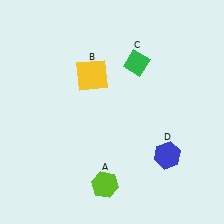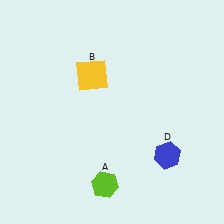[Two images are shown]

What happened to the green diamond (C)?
The green diamond (C) was removed in Image 2. It was in the top-right area of Image 1.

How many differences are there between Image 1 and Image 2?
There is 1 difference between the two images.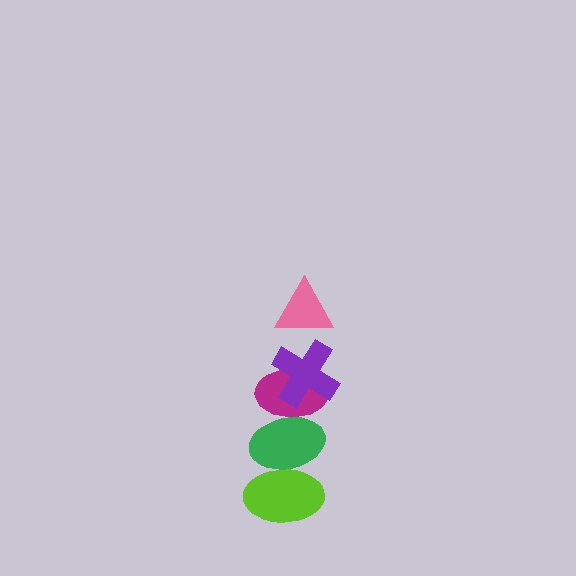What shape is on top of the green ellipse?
The magenta ellipse is on top of the green ellipse.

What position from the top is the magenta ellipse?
The magenta ellipse is 3rd from the top.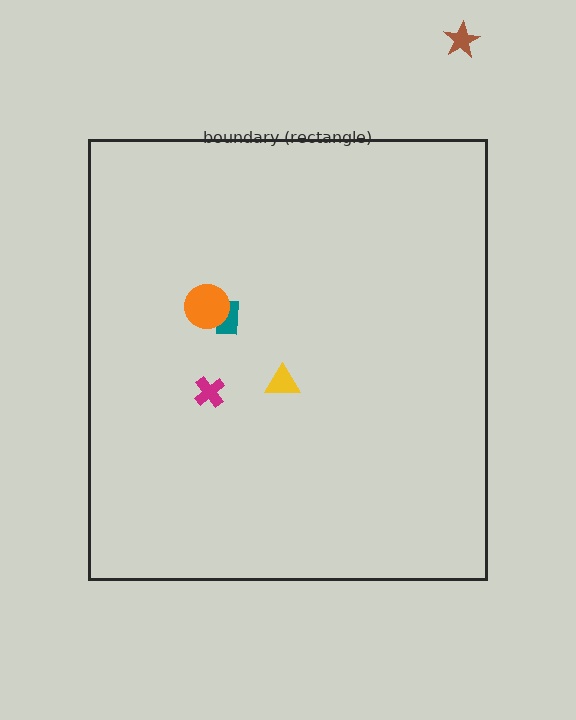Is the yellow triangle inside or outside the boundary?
Inside.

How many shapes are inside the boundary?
4 inside, 1 outside.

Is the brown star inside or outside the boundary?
Outside.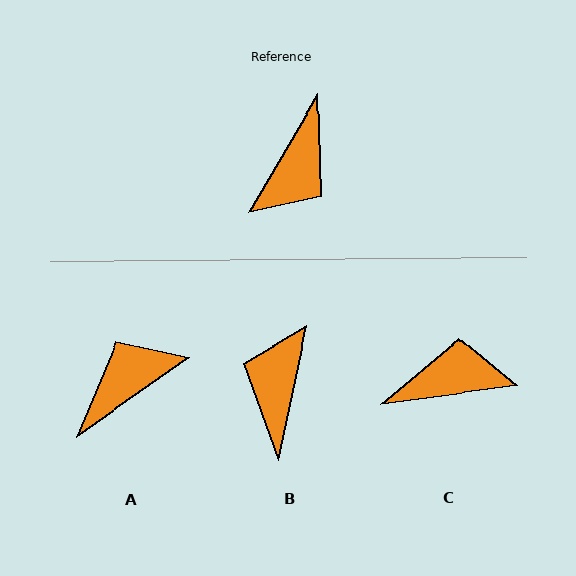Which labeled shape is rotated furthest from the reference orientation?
B, about 162 degrees away.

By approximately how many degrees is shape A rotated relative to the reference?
Approximately 156 degrees counter-clockwise.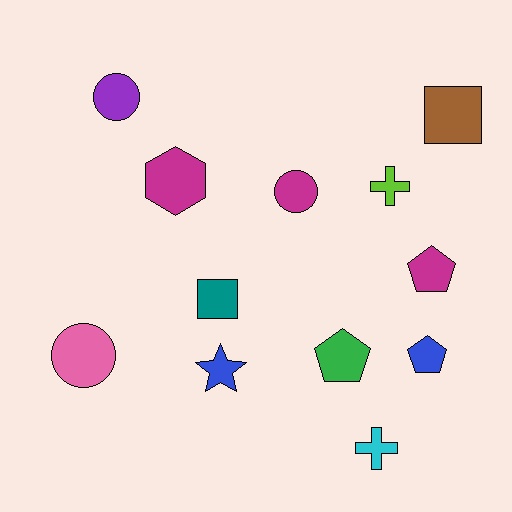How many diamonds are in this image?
There are no diamonds.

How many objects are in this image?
There are 12 objects.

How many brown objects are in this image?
There is 1 brown object.